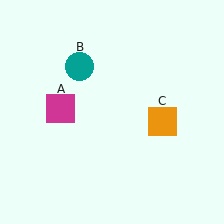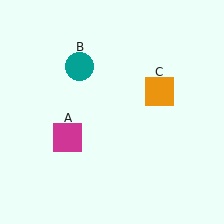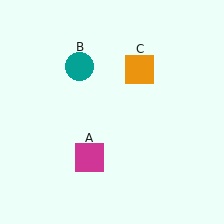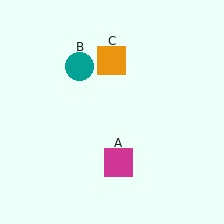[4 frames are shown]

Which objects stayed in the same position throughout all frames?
Teal circle (object B) remained stationary.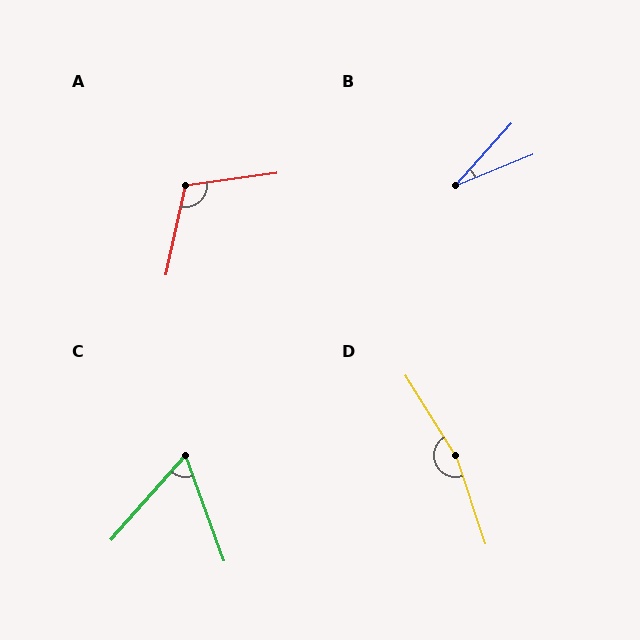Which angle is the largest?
D, at approximately 167 degrees.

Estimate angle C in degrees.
Approximately 61 degrees.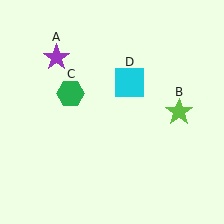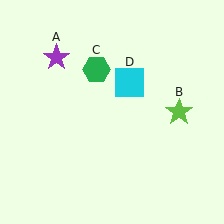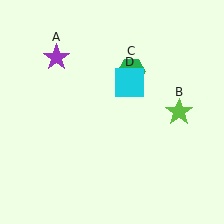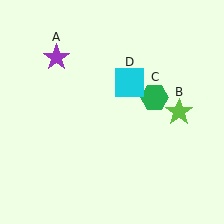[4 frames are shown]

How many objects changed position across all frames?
1 object changed position: green hexagon (object C).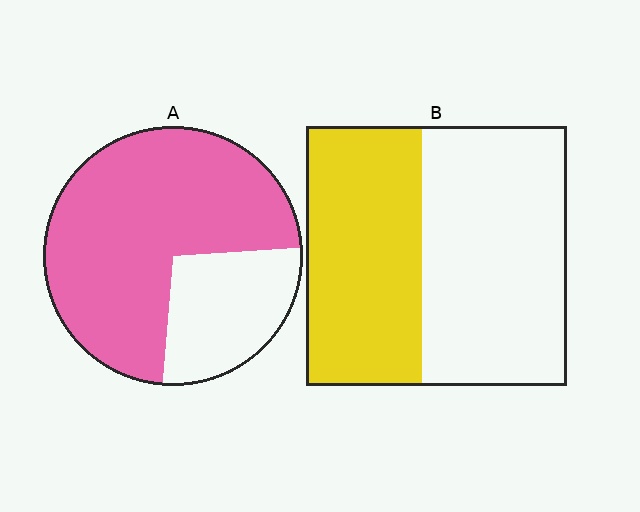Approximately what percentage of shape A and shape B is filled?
A is approximately 75% and B is approximately 45%.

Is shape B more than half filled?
No.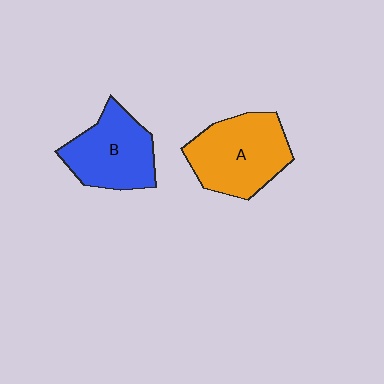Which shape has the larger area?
Shape A (orange).